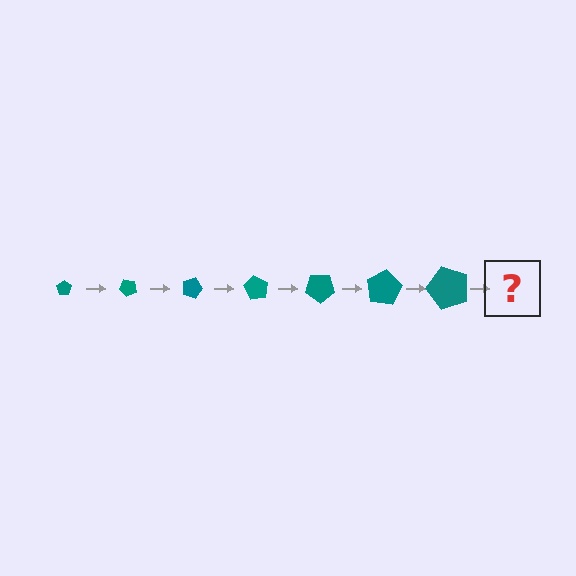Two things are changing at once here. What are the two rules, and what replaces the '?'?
The two rules are that the pentagon grows larger each step and it rotates 45 degrees each step. The '?' should be a pentagon, larger than the previous one and rotated 315 degrees from the start.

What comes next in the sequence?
The next element should be a pentagon, larger than the previous one and rotated 315 degrees from the start.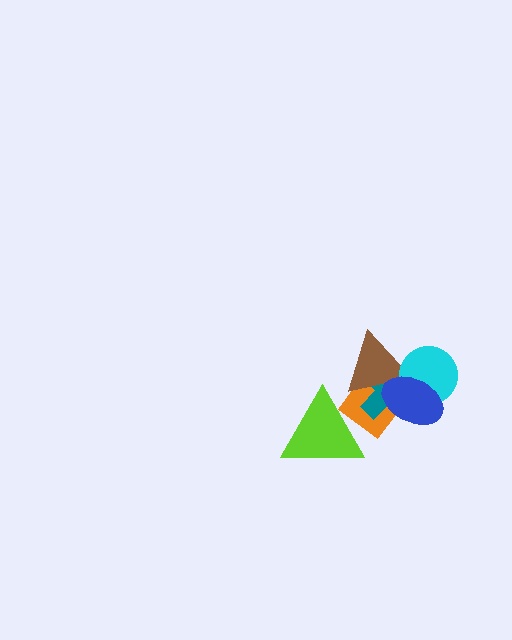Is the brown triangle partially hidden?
Yes, it is partially covered by another shape.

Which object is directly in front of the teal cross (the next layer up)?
The brown triangle is directly in front of the teal cross.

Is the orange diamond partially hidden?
Yes, it is partially covered by another shape.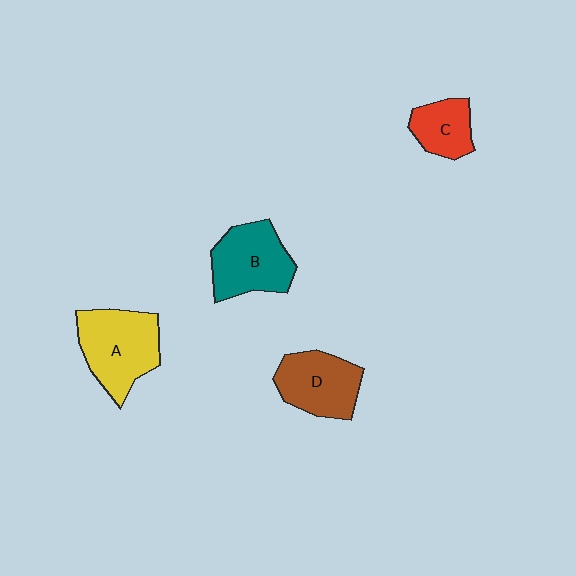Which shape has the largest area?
Shape A (yellow).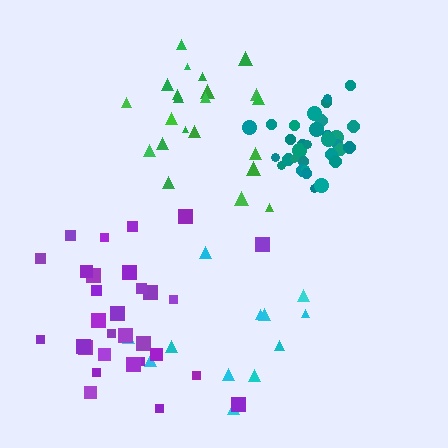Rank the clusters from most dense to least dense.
teal, purple, green, cyan.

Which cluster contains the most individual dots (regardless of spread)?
Teal (33).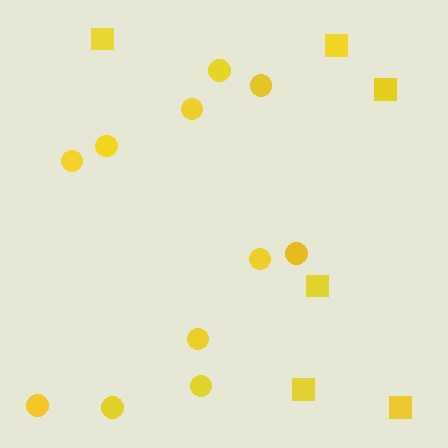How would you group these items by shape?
There are 2 groups: one group of circles (11) and one group of squares (6).